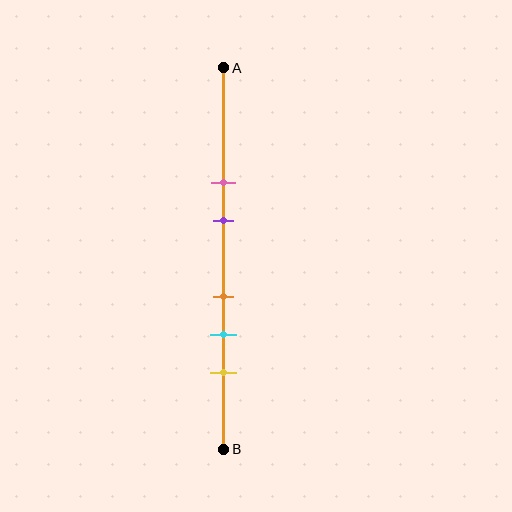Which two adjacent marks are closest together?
The orange and cyan marks are the closest adjacent pair.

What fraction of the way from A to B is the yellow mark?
The yellow mark is approximately 80% (0.8) of the way from A to B.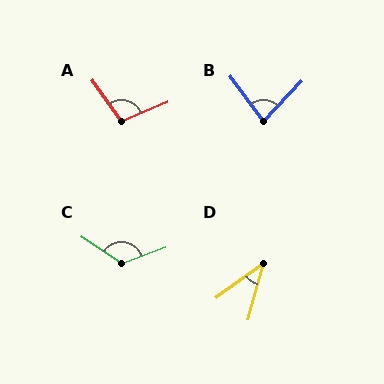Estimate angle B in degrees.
Approximately 80 degrees.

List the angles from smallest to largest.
D (39°), B (80°), A (103°), C (126°).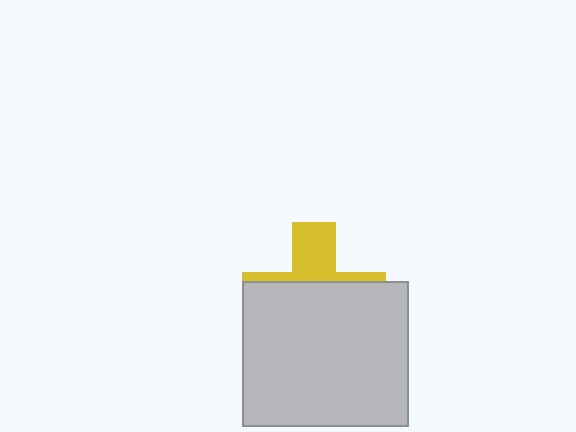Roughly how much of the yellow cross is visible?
A small part of it is visible (roughly 34%).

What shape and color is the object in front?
The object in front is a light gray rectangle.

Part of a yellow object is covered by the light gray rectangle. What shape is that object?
It is a cross.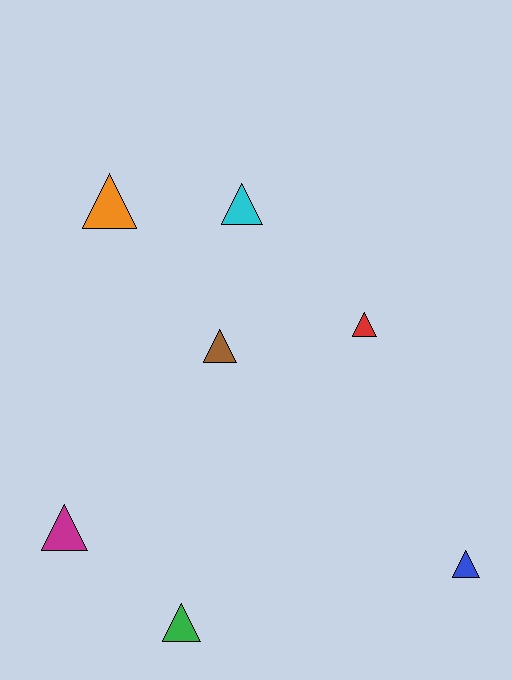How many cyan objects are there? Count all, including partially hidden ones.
There is 1 cyan object.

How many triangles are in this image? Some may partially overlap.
There are 7 triangles.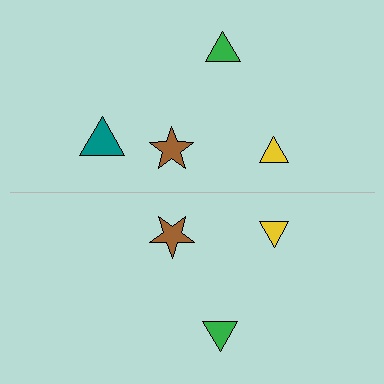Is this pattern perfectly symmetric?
No, the pattern is not perfectly symmetric. A teal triangle is missing from the bottom side.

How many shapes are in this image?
There are 7 shapes in this image.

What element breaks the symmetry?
A teal triangle is missing from the bottom side.